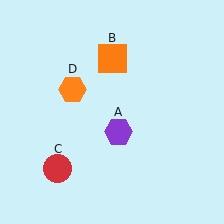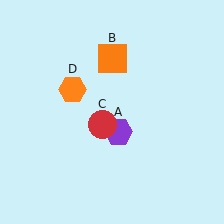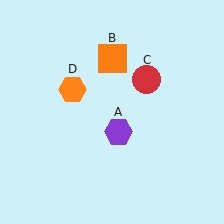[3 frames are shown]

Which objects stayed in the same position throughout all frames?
Purple hexagon (object A) and orange square (object B) and orange hexagon (object D) remained stationary.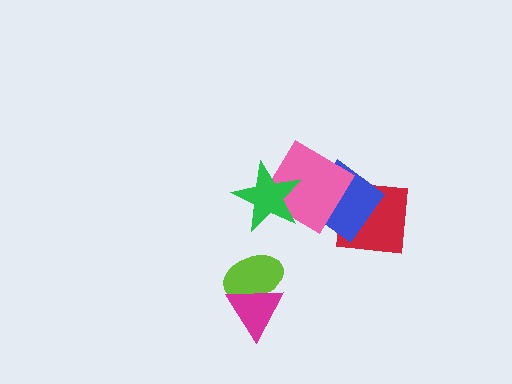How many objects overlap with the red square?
1 object overlaps with the red square.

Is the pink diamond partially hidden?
Yes, it is partially covered by another shape.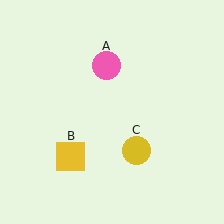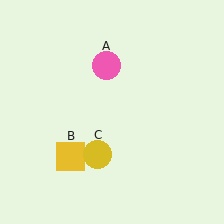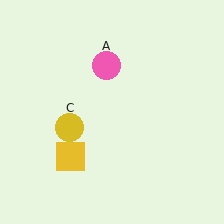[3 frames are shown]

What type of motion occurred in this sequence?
The yellow circle (object C) rotated clockwise around the center of the scene.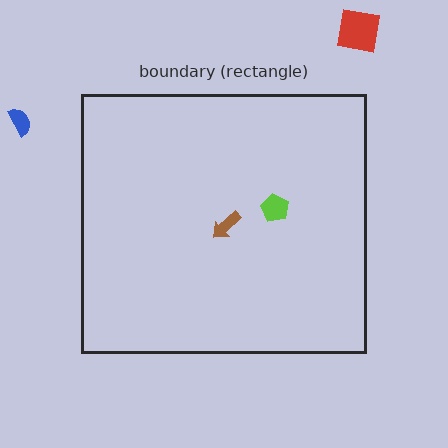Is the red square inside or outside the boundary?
Outside.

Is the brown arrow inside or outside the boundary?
Inside.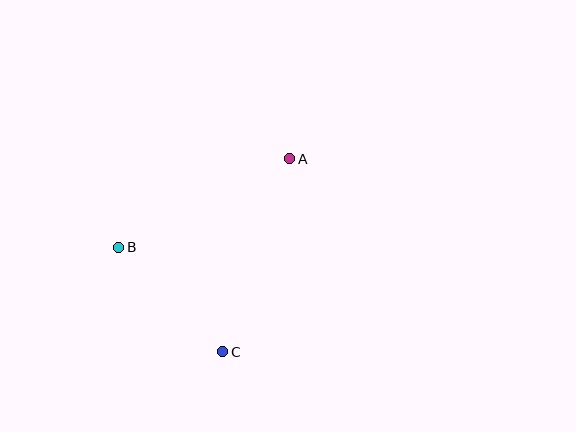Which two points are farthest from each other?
Points A and C are farthest from each other.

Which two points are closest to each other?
Points B and C are closest to each other.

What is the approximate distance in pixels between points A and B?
The distance between A and B is approximately 193 pixels.